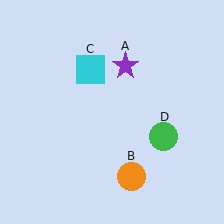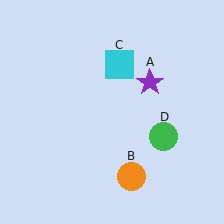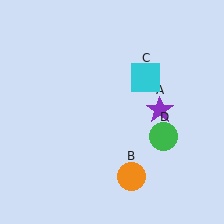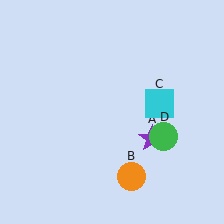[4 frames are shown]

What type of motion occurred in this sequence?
The purple star (object A), cyan square (object C) rotated clockwise around the center of the scene.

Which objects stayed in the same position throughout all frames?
Orange circle (object B) and green circle (object D) remained stationary.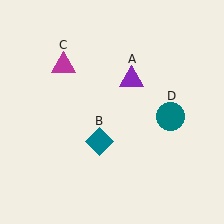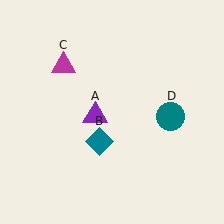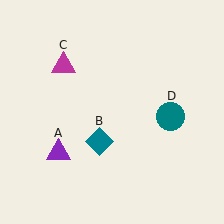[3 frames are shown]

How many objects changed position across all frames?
1 object changed position: purple triangle (object A).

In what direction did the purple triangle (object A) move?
The purple triangle (object A) moved down and to the left.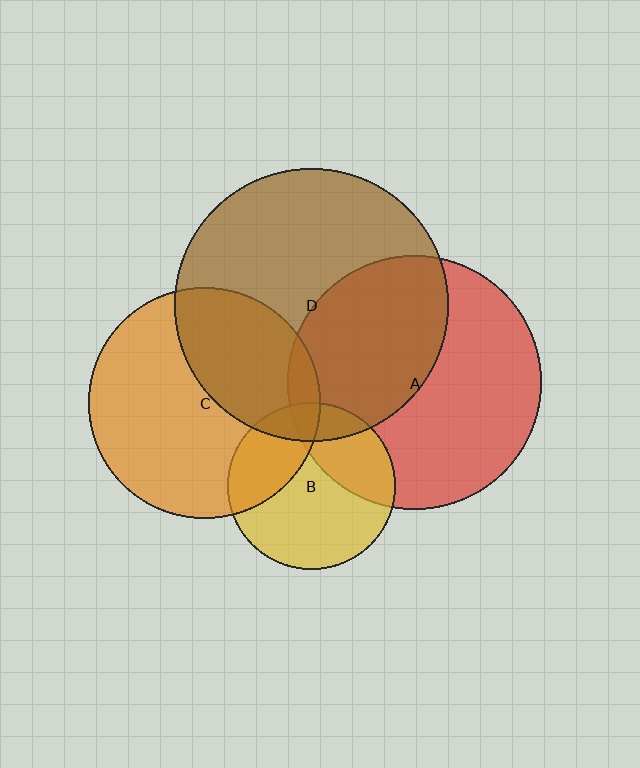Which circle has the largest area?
Circle D (brown).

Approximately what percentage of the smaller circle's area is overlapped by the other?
Approximately 15%.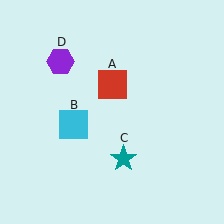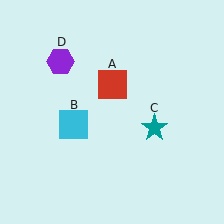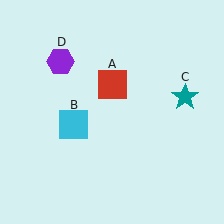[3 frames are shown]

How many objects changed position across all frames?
1 object changed position: teal star (object C).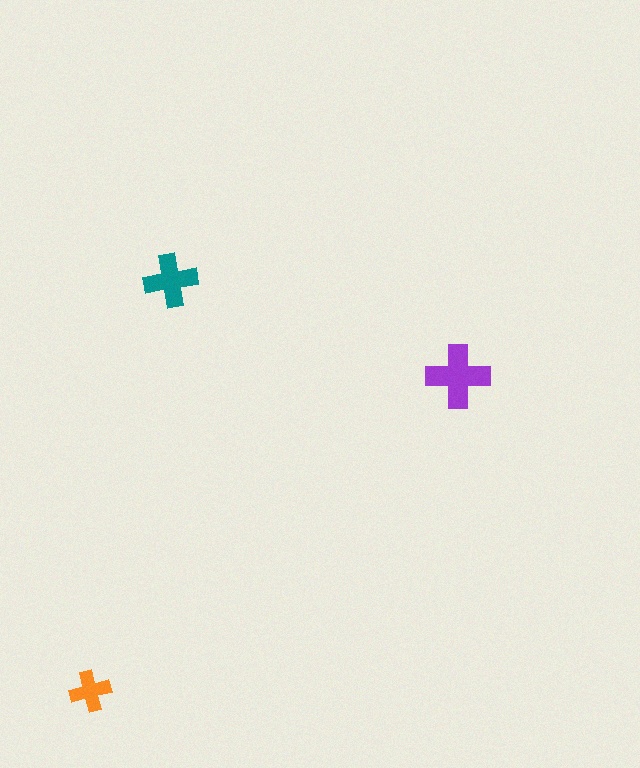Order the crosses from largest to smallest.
the purple one, the teal one, the orange one.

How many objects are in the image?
There are 3 objects in the image.